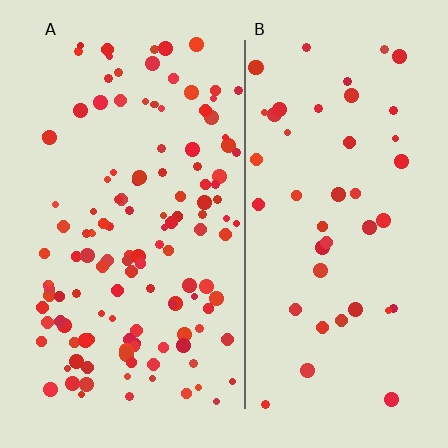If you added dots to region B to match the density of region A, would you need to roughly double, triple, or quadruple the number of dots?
Approximately triple.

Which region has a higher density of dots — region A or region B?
A (the left).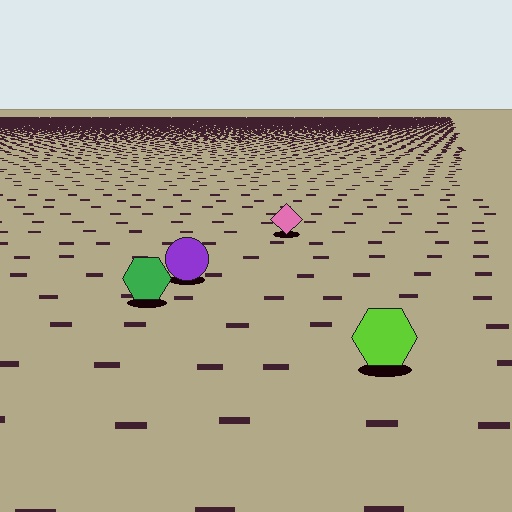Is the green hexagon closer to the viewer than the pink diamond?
Yes. The green hexagon is closer — you can tell from the texture gradient: the ground texture is coarser near it.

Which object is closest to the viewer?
The lime hexagon is closest. The texture marks near it are larger and more spread out.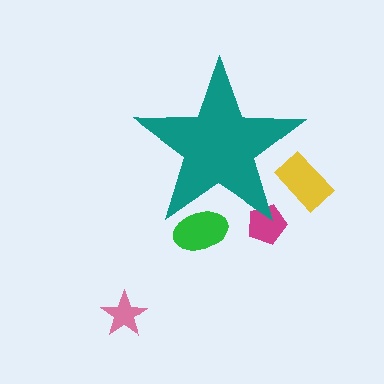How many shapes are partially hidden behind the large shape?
3 shapes are partially hidden.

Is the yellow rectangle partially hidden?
Yes, the yellow rectangle is partially hidden behind the teal star.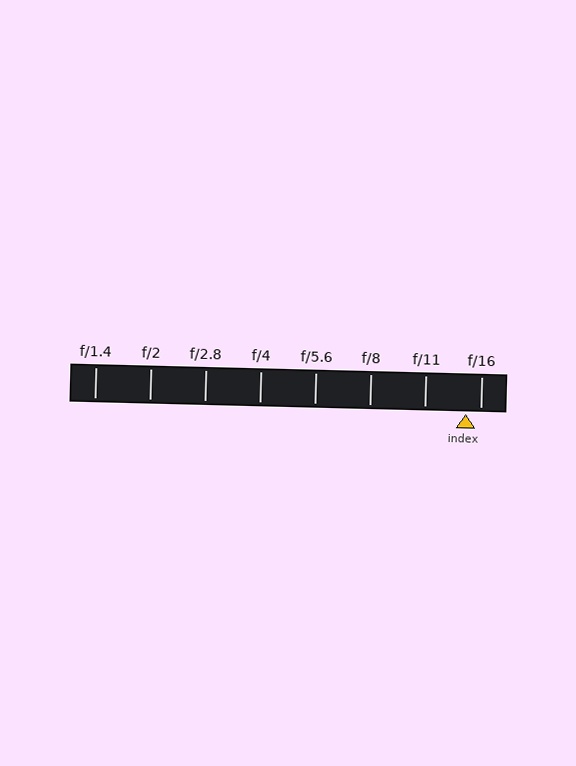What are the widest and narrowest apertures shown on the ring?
The widest aperture shown is f/1.4 and the narrowest is f/16.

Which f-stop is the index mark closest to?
The index mark is closest to f/16.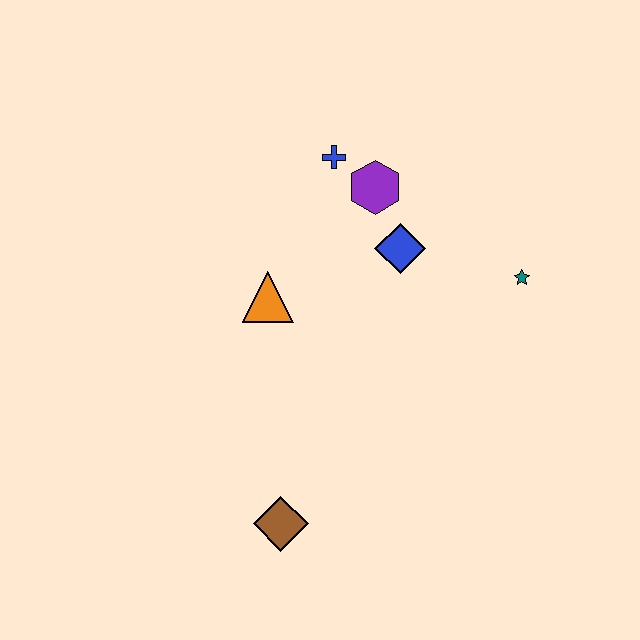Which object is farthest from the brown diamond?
The blue cross is farthest from the brown diamond.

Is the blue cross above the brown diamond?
Yes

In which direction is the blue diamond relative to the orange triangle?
The blue diamond is to the right of the orange triangle.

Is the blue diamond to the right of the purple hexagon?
Yes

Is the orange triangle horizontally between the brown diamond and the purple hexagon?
No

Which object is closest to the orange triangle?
The blue diamond is closest to the orange triangle.